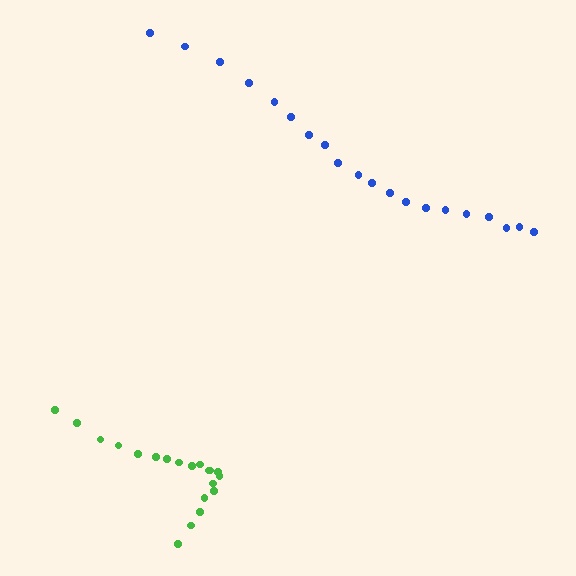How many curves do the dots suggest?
There are 2 distinct paths.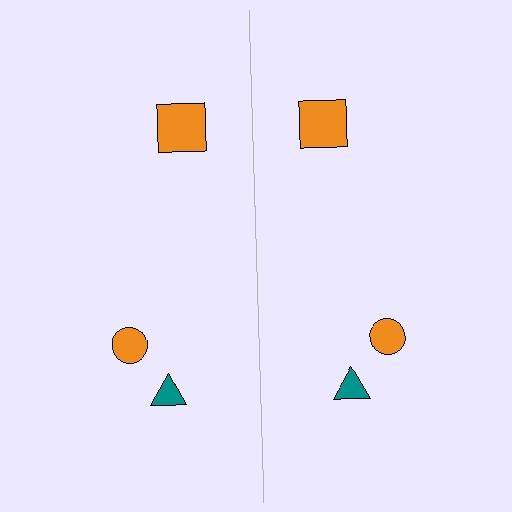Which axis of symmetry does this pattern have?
The pattern has a vertical axis of symmetry running through the center of the image.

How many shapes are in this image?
There are 6 shapes in this image.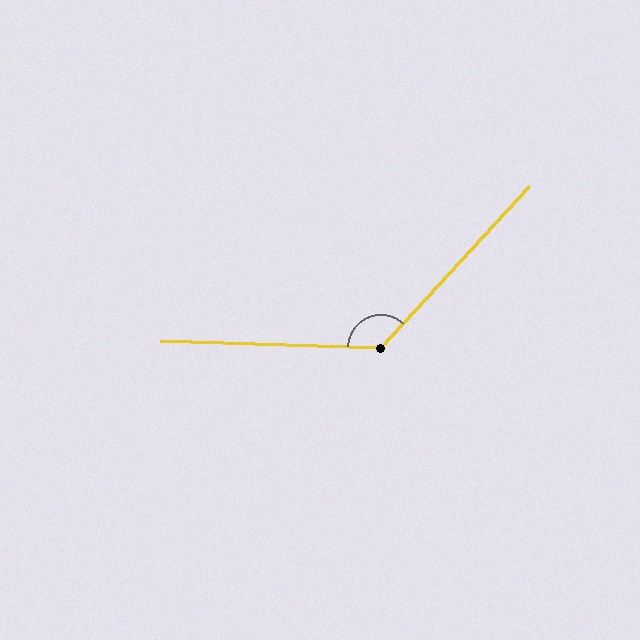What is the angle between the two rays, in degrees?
Approximately 131 degrees.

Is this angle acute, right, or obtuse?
It is obtuse.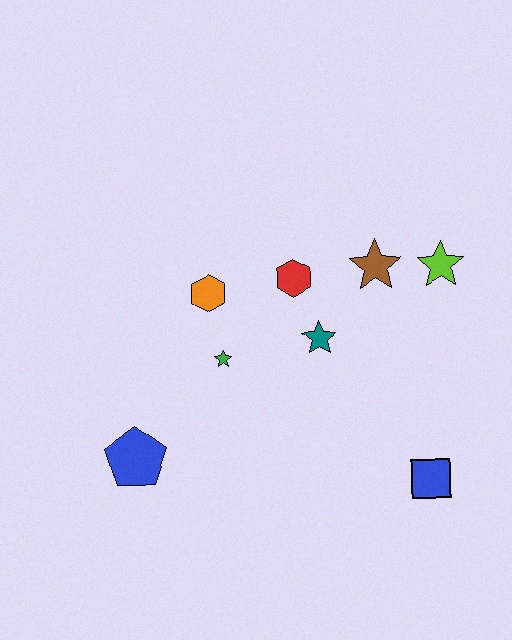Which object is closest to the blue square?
The teal star is closest to the blue square.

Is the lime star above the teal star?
Yes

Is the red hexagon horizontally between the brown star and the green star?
Yes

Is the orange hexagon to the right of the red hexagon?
No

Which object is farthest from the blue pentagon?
The lime star is farthest from the blue pentagon.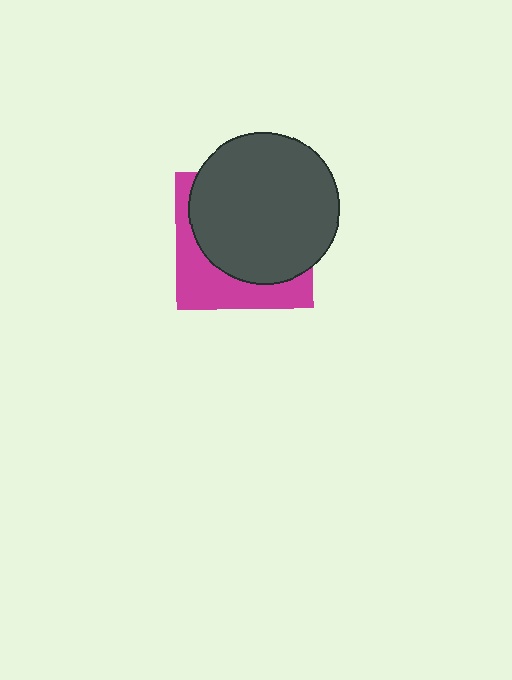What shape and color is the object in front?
The object in front is a dark gray circle.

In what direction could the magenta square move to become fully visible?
The magenta square could move toward the lower-left. That would shift it out from behind the dark gray circle entirely.